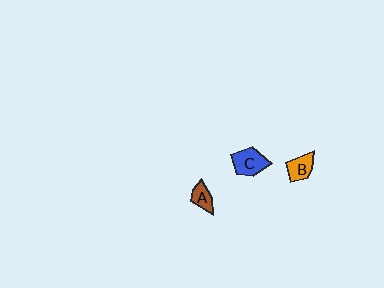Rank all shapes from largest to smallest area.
From largest to smallest: C (blue), B (orange), A (brown).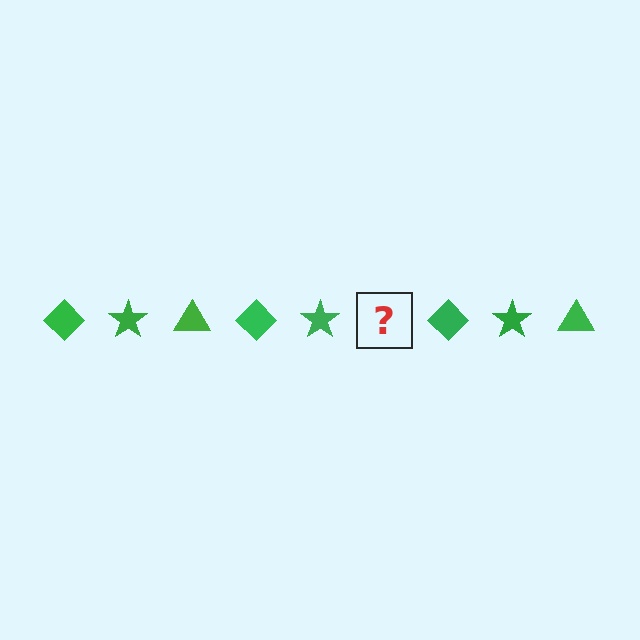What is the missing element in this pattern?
The missing element is a green triangle.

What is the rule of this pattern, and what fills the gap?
The rule is that the pattern cycles through diamond, star, triangle shapes in green. The gap should be filled with a green triangle.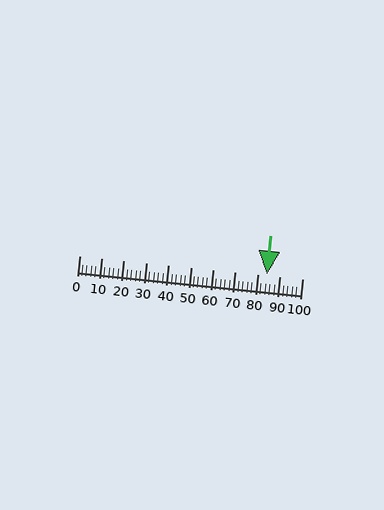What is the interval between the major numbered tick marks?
The major tick marks are spaced 10 units apart.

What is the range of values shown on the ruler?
The ruler shows values from 0 to 100.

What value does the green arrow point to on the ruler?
The green arrow points to approximately 84.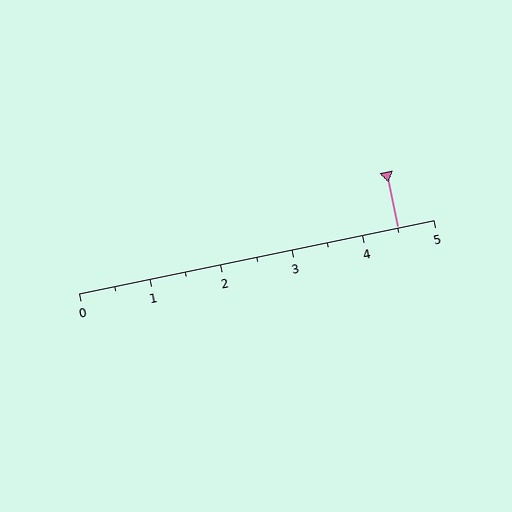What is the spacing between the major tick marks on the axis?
The major ticks are spaced 1 apart.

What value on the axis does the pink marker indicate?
The marker indicates approximately 4.5.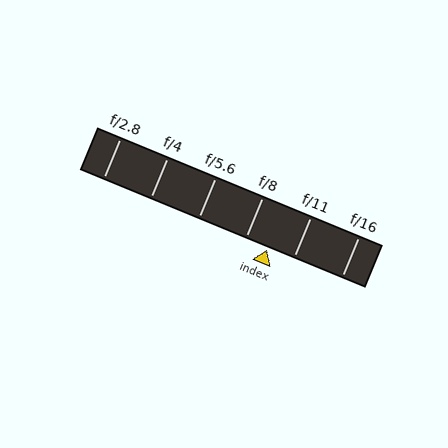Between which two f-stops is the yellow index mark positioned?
The index mark is between f/8 and f/11.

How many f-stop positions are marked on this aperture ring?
There are 6 f-stop positions marked.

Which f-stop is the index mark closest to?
The index mark is closest to f/8.